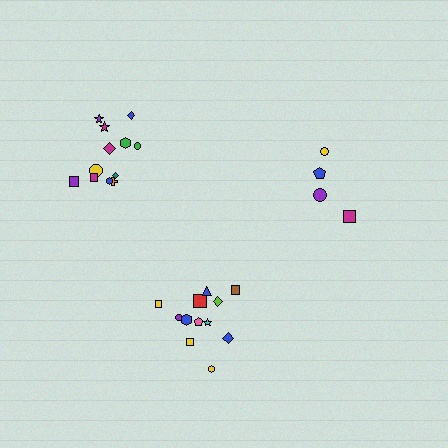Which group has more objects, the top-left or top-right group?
The top-left group.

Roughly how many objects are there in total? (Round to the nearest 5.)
Roughly 30 objects in total.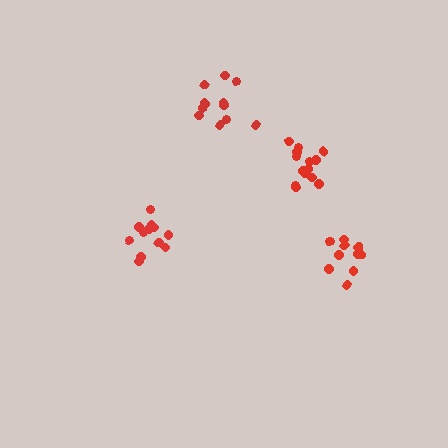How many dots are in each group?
Group 1: 11 dots, Group 2: 11 dots, Group 3: 16 dots, Group 4: 12 dots (50 total).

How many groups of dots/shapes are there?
There are 4 groups.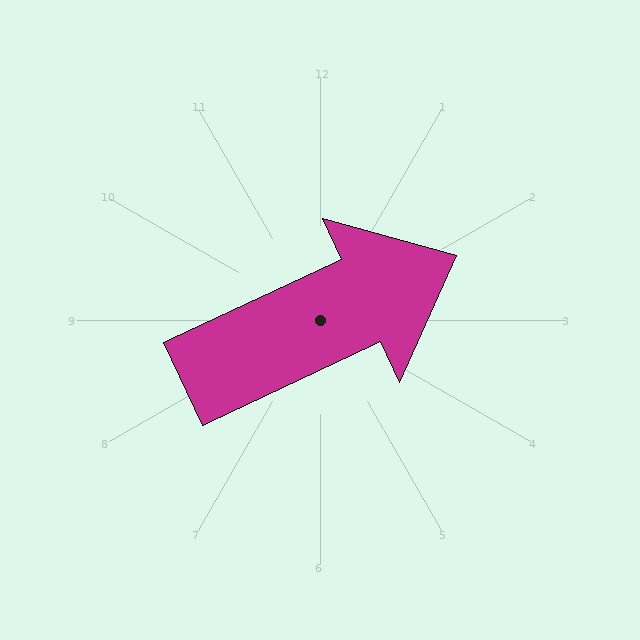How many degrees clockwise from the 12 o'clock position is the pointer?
Approximately 65 degrees.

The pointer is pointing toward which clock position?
Roughly 2 o'clock.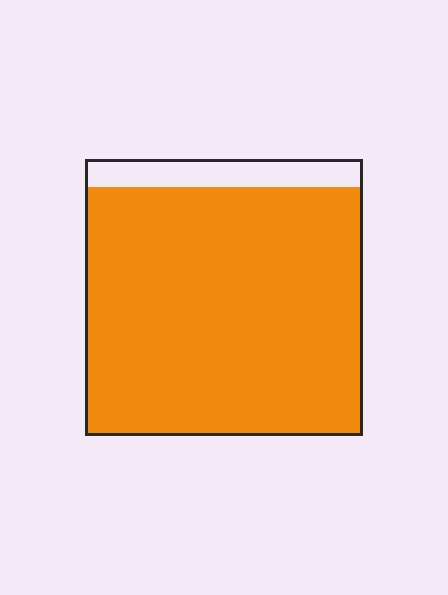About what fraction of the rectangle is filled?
About nine tenths (9/10).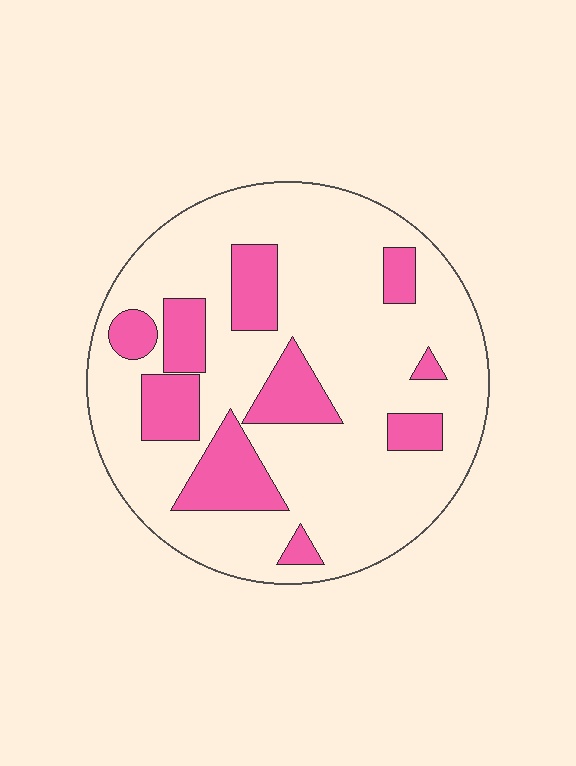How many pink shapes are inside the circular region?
10.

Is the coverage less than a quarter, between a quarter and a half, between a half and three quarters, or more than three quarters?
Less than a quarter.